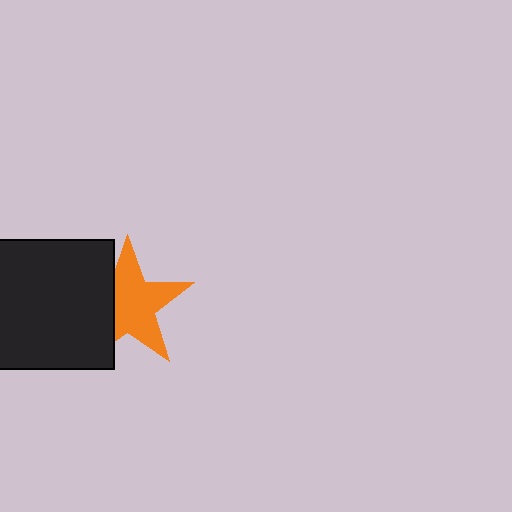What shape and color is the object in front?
The object in front is a black square.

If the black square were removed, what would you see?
You would see the complete orange star.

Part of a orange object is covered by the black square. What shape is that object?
It is a star.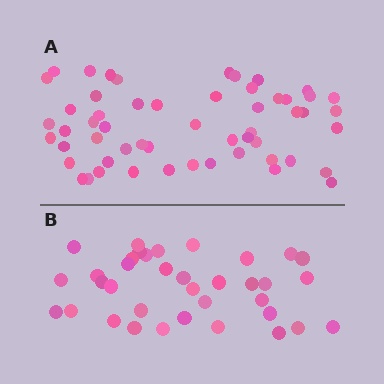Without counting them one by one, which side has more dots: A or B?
Region A (the top region) has more dots.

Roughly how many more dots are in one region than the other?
Region A has approximately 20 more dots than region B.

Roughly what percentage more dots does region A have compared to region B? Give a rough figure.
About 55% more.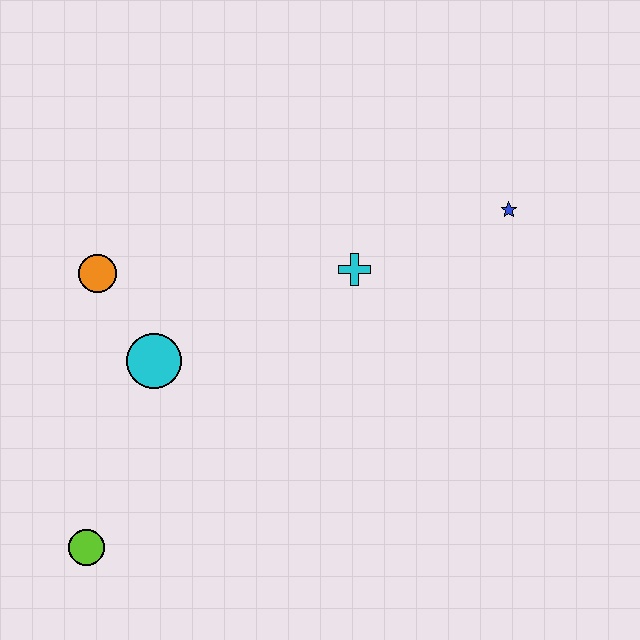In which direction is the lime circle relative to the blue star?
The lime circle is to the left of the blue star.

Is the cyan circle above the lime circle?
Yes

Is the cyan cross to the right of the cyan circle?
Yes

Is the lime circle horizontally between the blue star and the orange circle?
No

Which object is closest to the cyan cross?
The blue star is closest to the cyan cross.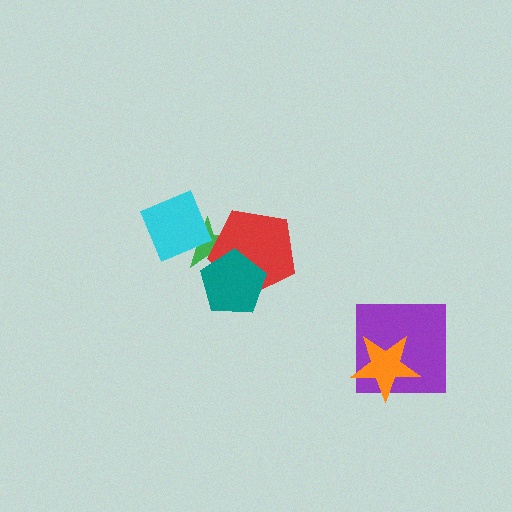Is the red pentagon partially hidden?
Yes, it is partially covered by another shape.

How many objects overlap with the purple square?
1 object overlaps with the purple square.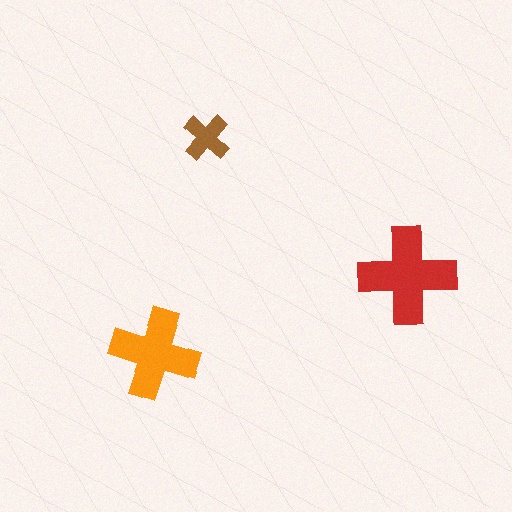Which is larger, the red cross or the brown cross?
The red one.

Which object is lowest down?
The orange cross is bottommost.